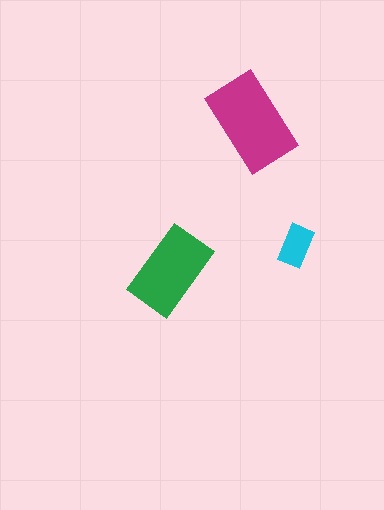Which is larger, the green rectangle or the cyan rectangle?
The green one.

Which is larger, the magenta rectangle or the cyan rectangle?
The magenta one.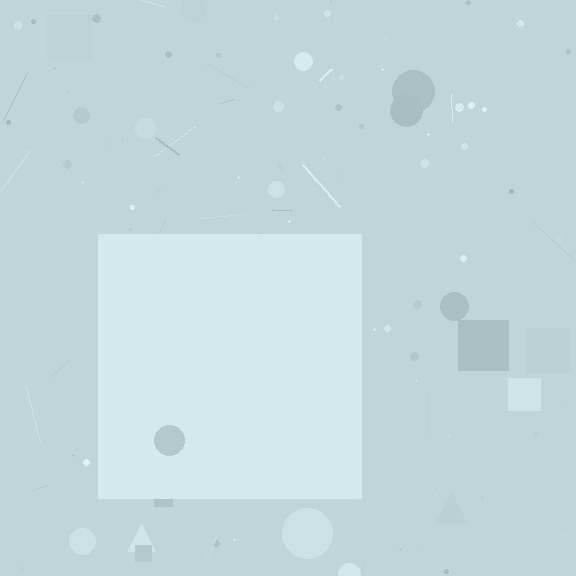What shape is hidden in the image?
A square is hidden in the image.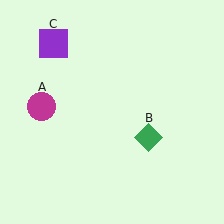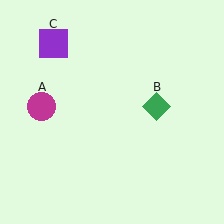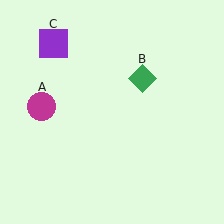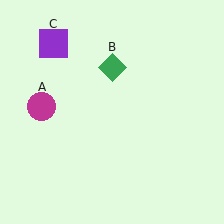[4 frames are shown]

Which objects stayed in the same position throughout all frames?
Magenta circle (object A) and purple square (object C) remained stationary.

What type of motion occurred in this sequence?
The green diamond (object B) rotated counterclockwise around the center of the scene.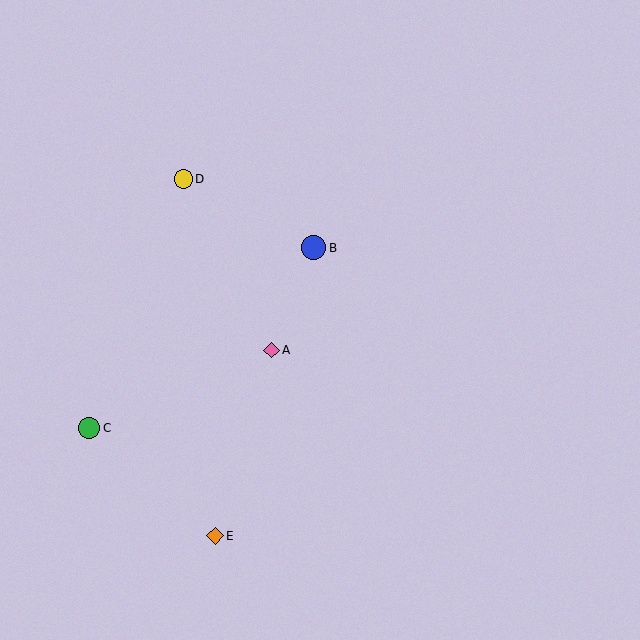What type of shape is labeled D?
Shape D is a yellow circle.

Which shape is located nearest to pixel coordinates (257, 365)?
The pink diamond (labeled A) at (271, 350) is nearest to that location.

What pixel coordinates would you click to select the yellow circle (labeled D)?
Click at (183, 179) to select the yellow circle D.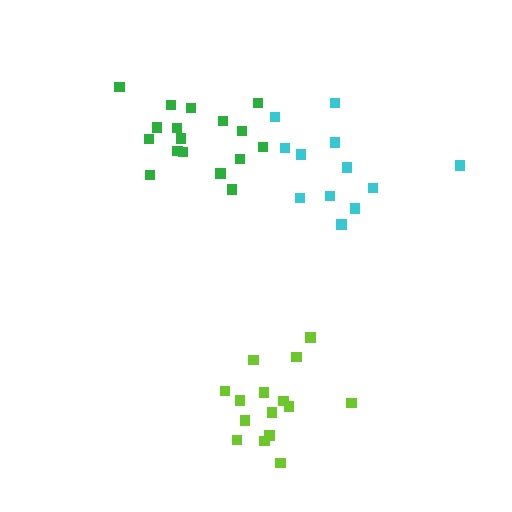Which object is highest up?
The green cluster is topmost.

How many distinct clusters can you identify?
There are 3 distinct clusters.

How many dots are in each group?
Group 1: 12 dots, Group 2: 15 dots, Group 3: 17 dots (44 total).